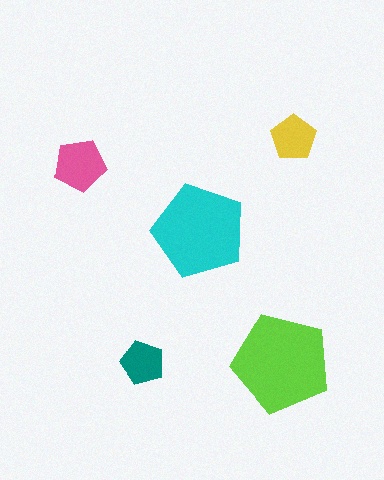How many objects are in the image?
There are 5 objects in the image.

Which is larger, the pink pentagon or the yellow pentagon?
The pink one.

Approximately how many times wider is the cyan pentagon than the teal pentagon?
About 2 times wider.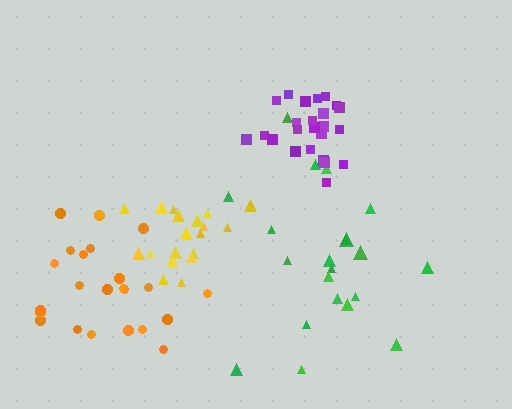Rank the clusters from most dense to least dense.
purple, yellow, orange, green.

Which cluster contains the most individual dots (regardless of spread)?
Purple (24).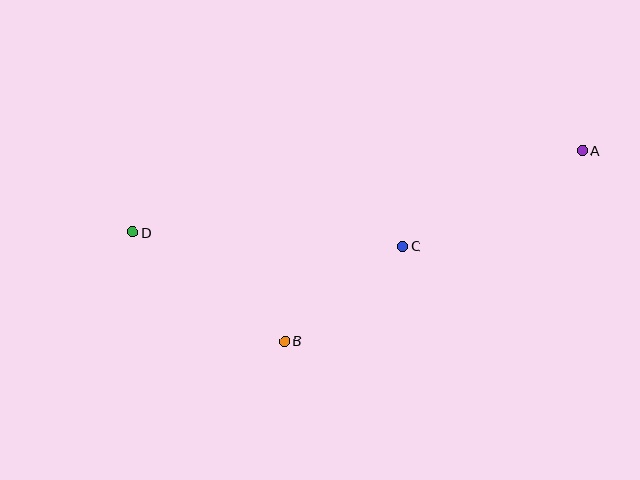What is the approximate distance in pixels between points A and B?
The distance between A and B is approximately 354 pixels.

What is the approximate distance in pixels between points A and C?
The distance between A and C is approximately 204 pixels.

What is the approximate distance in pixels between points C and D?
The distance between C and D is approximately 270 pixels.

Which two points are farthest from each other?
Points A and D are farthest from each other.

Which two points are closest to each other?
Points B and C are closest to each other.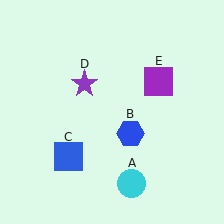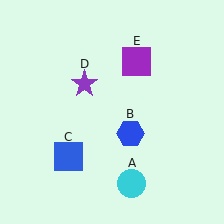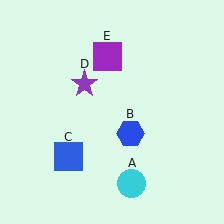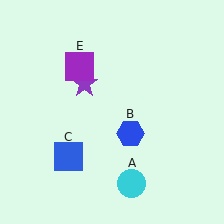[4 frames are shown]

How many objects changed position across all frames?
1 object changed position: purple square (object E).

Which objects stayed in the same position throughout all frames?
Cyan circle (object A) and blue hexagon (object B) and blue square (object C) and purple star (object D) remained stationary.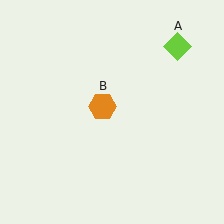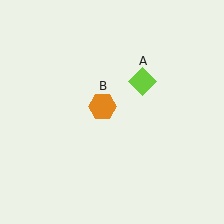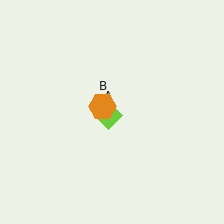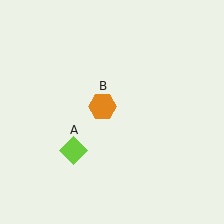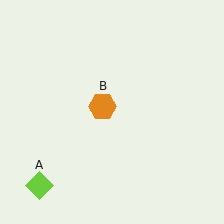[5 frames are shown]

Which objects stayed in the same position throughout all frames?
Orange hexagon (object B) remained stationary.